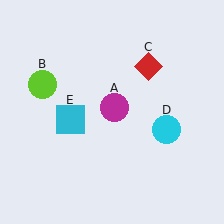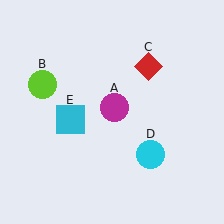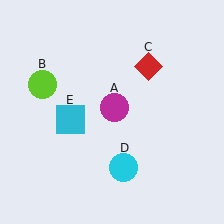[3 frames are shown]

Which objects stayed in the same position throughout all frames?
Magenta circle (object A) and lime circle (object B) and red diamond (object C) and cyan square (object E) remained stationary.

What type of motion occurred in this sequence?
The cyan circle (object D) rotated clockwise around the center of the scene.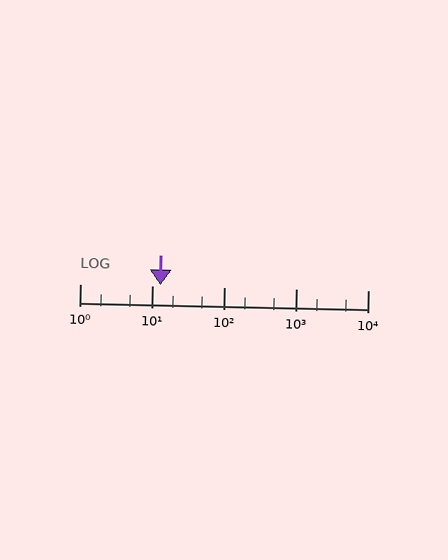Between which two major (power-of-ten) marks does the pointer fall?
The pointer is between 10 and 100.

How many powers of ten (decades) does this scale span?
The scale spans 4 decades, from 1 to 10000.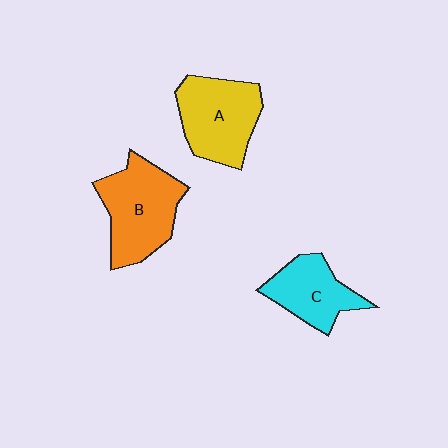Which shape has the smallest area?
Shape C (cyan).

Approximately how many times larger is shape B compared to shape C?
Approximately 1.4 times.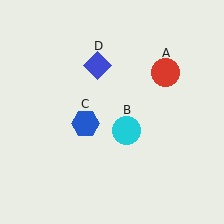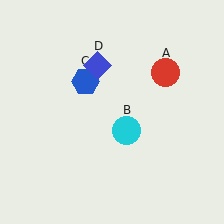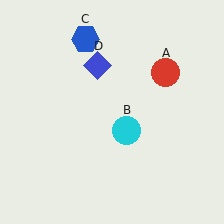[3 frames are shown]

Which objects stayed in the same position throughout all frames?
Red circle (object A) and cyan circle (object B) and blue diamond (object D) remained stationary.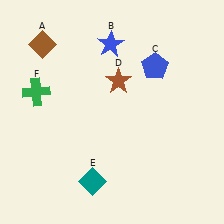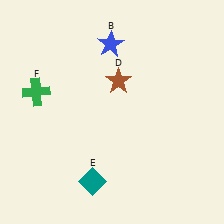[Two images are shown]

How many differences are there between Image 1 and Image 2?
There are 2 differences between the two images.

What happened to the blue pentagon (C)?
The blue pentagon (C) was removed in Image 2. It was in the top-right area of Image 1.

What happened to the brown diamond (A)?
The brown diamond (A) was removed in Image 2. It was in the top-left area of Image 1.